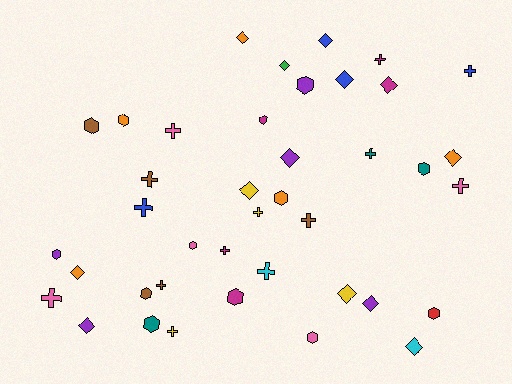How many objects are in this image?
There are 40 objects.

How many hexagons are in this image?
There are 13 hexagons.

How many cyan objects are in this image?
There are 2 cyan objects.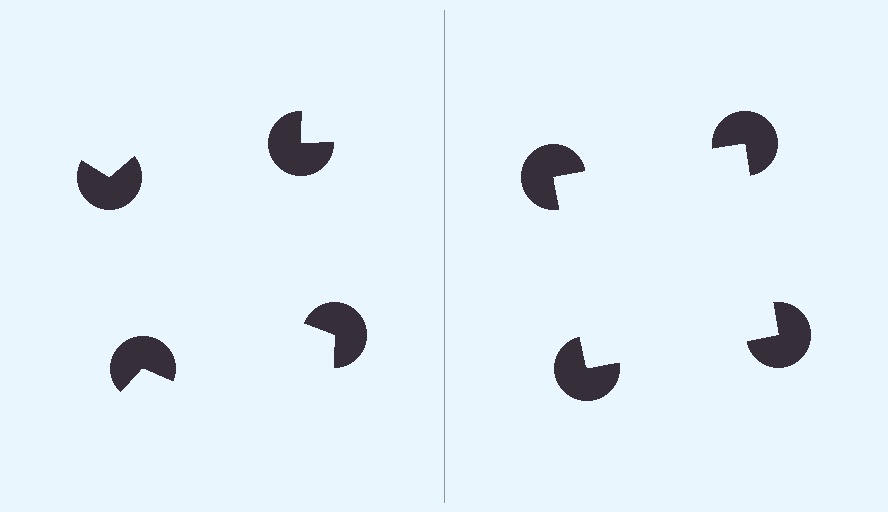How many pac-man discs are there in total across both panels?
8 — 4 on each side.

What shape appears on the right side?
An illusory square.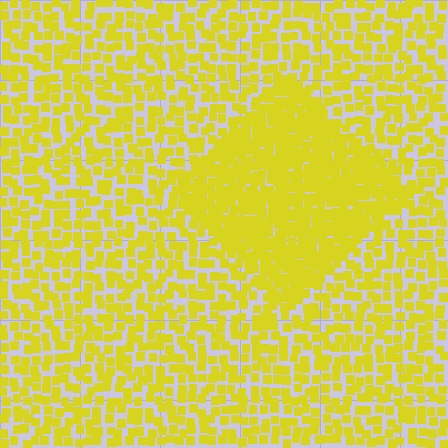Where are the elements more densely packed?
The elements are more densely packed inside the diamond boundary.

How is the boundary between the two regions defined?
The boundary is defined by a change in element density (approximately 2.0x ratio). All elements are the same color, size, and shape.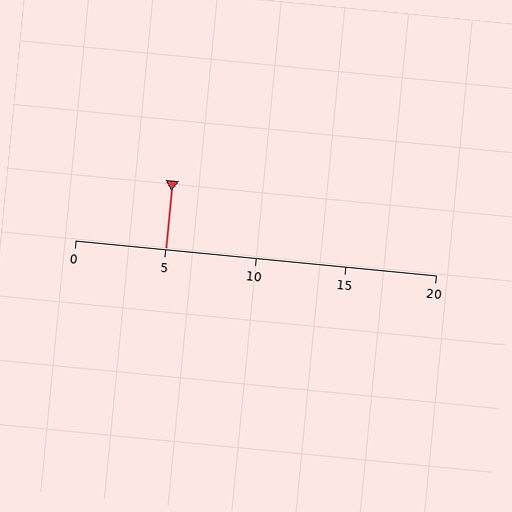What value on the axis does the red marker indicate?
The marker indicates approximately 5.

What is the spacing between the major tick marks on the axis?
The major ticks are spaced 5 apart.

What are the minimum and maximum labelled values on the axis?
The axis runs from 0 to 20.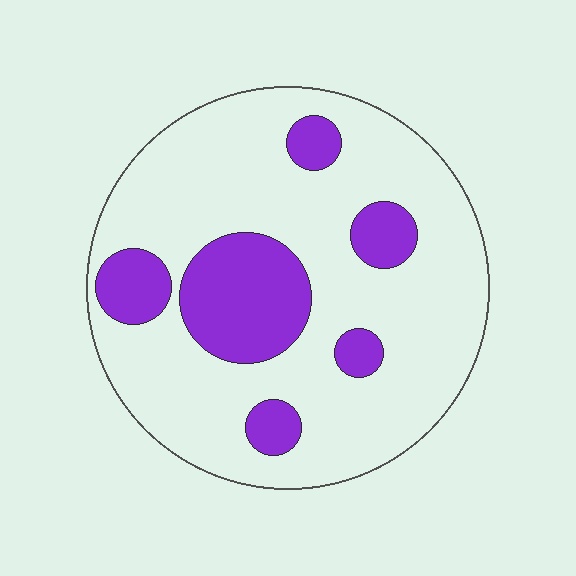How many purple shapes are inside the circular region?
6.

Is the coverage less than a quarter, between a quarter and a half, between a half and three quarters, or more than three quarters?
Less than a quarter.